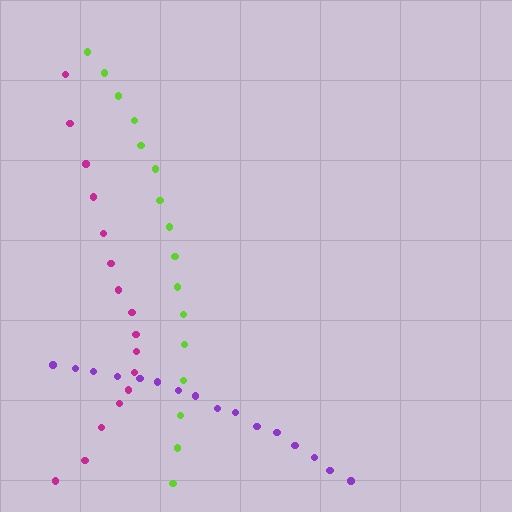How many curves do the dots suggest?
There are 3 distinct paths.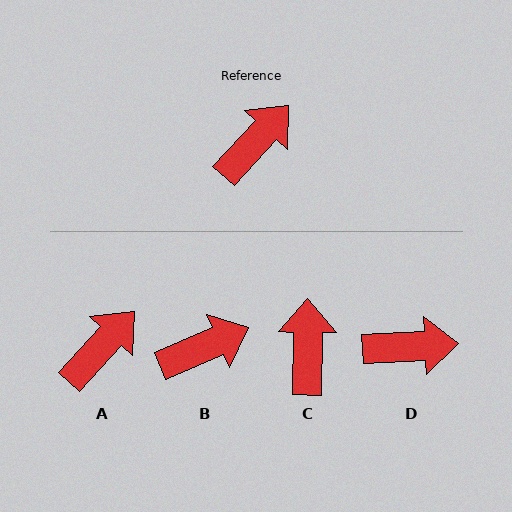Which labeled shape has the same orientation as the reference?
A.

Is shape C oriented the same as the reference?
No, it is off by about 42 degrees.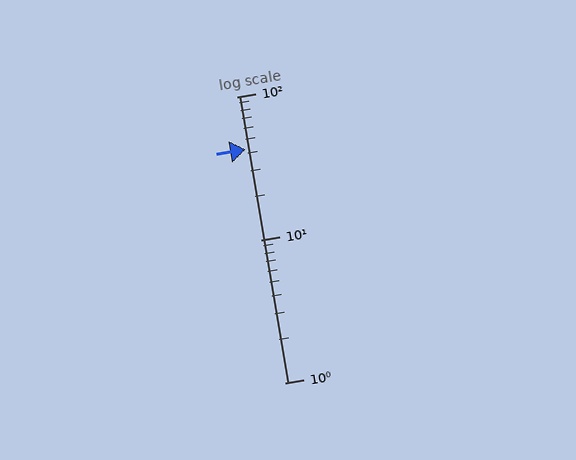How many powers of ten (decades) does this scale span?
The scale spans 2 decades, from 1 to 100.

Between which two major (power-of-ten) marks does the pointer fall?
The pointer is between 10 and 100.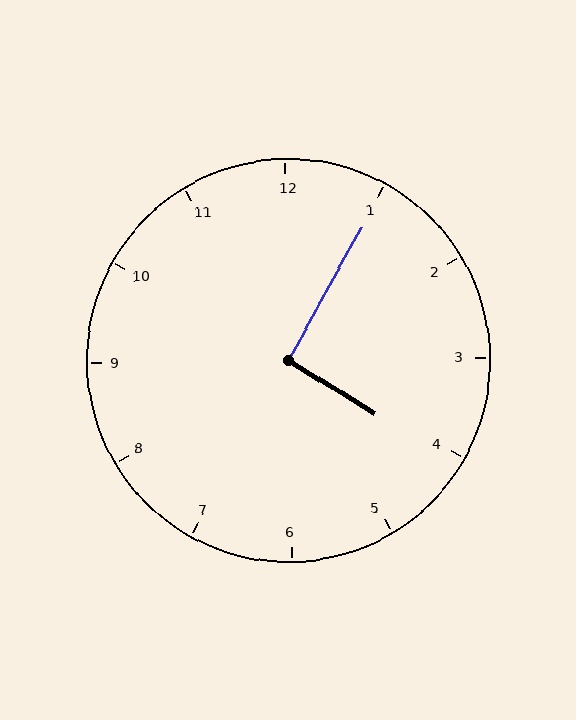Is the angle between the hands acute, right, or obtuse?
It is right.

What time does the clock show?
4:05.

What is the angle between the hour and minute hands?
Approximately 92 degrees.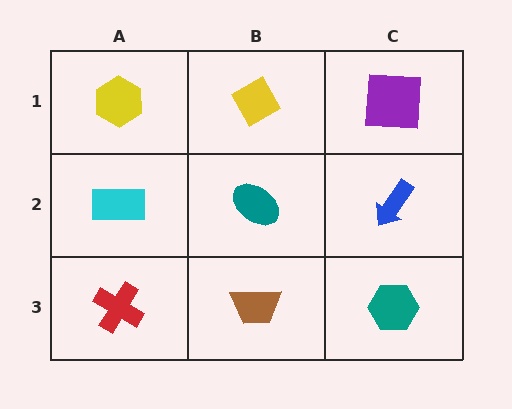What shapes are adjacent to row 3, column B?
A teal ellipse (row 2, column B), a red cross (row 3, column A), a teal hexagon (row 3, column C).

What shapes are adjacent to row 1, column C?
A blue arrow (row 2, column C), a yellow diamond (row 1, column B).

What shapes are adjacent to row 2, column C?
A purple square (row 1, column C), a teal hexagon (row 3, column C), a teal ellipse (row 2, column B).